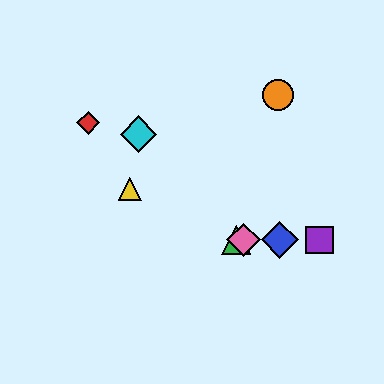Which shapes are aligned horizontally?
The blue diamond, the green triangle, the purple square, the pink diamond are aligned horizontally.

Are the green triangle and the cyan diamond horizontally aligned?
No, the green triangle is at y≈240 and the cyan diamond is at y≈134.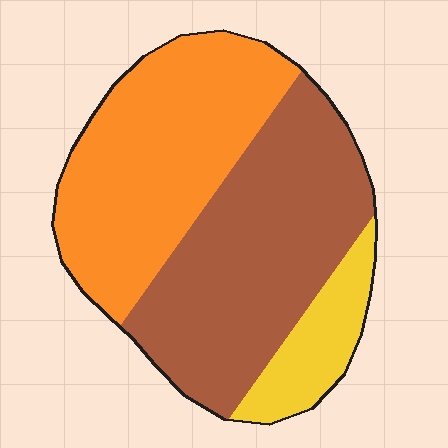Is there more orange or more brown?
Brown.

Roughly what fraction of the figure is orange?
Orange covers 41% of the figure.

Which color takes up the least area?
Yellow, at roughly 10%.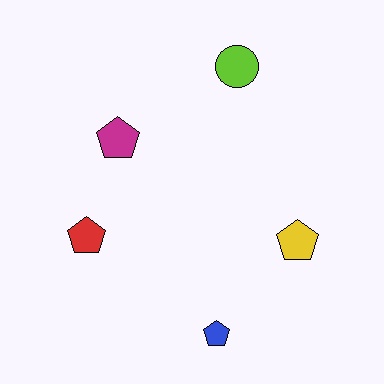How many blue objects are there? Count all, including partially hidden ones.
There is 1 blue object.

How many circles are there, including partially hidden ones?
There is 1 circle.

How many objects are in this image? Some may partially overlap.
There are 5 objects.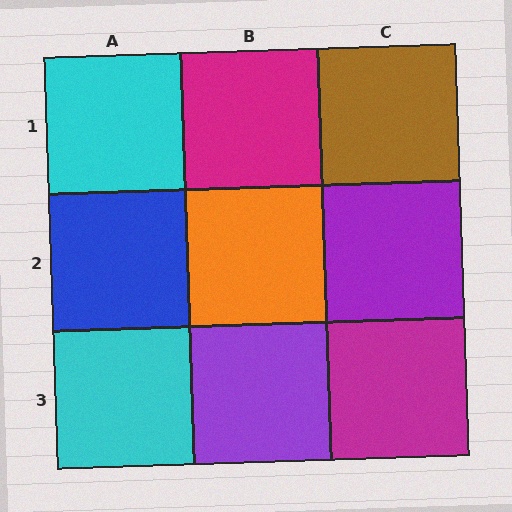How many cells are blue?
1 cell is blue.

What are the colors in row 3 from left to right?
Cyan, purple, magenta.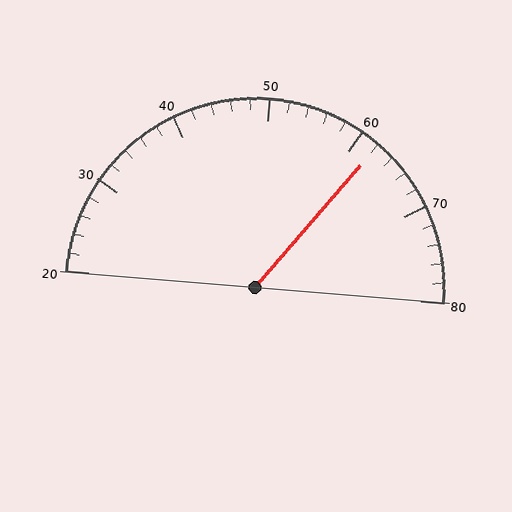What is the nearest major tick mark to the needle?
The nearest major tick mark is 60.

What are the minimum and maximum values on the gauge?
The gauge ranges from 20 to 80.